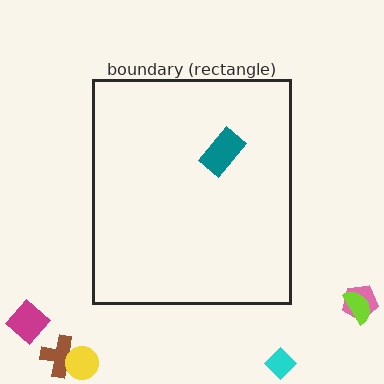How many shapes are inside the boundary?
1 inside, 6 outside.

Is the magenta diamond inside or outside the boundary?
Outside.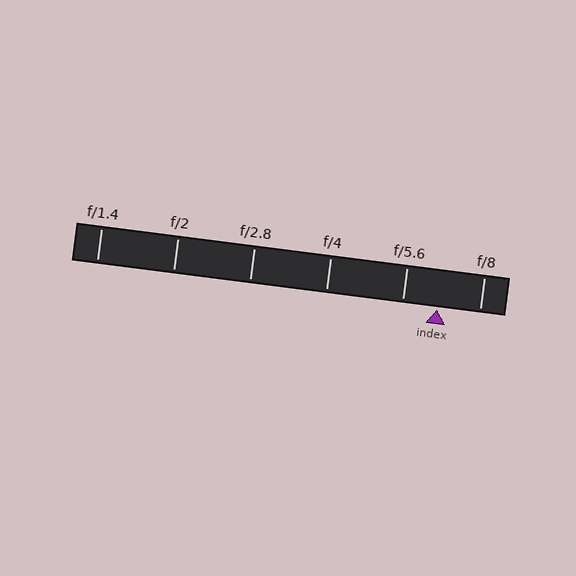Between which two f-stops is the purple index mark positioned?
The index mark is between f/5.6 and f/8.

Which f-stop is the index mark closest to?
The index mark is closest to f/5.6.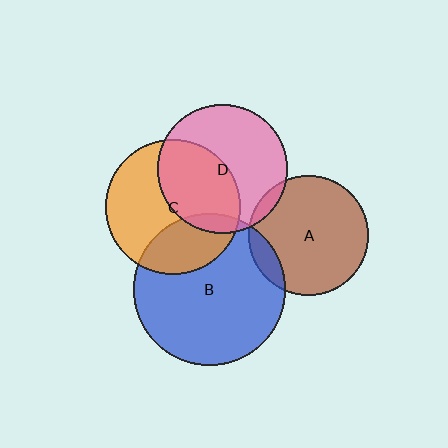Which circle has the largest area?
Circle B (blue).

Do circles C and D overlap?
Yes.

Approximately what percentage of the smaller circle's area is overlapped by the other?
Approximately 45%.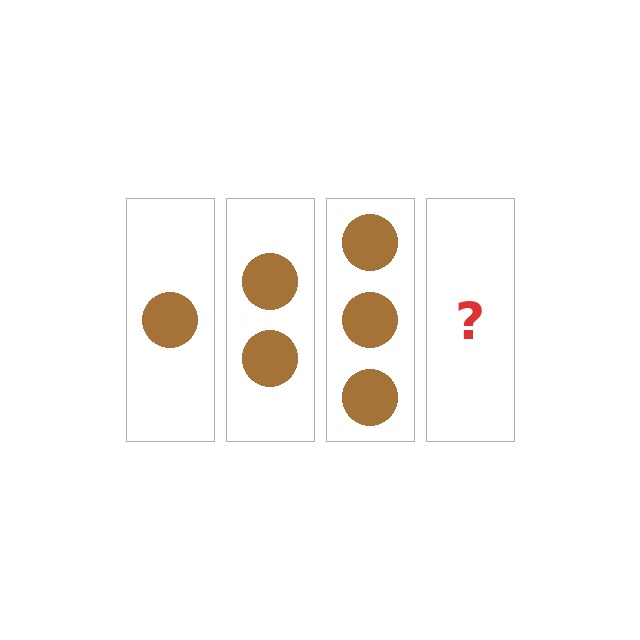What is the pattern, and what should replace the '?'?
The pattern is that each step adds one more circle. The '?' should be 4 circles.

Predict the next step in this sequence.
The next step is 4 circles.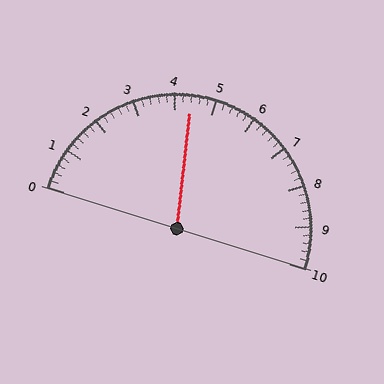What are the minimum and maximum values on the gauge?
The gauge ranges from 0 to 10.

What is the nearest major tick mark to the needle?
The nearest major tick mark is 4.